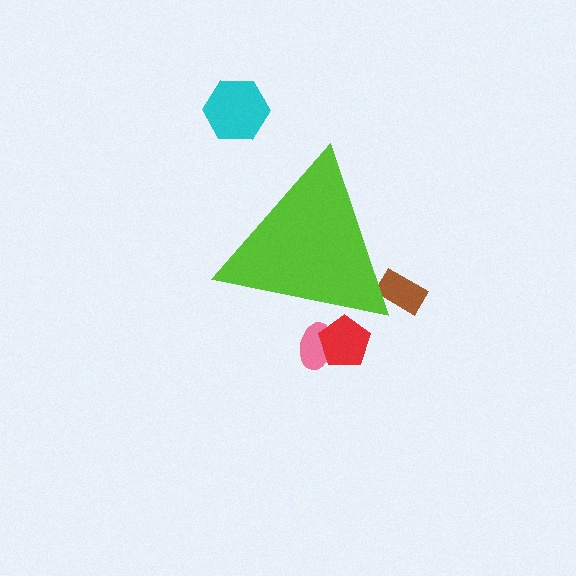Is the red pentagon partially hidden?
Yes, the red pentagon is partially hidden behind the lime triangle.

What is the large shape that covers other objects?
A lime triangle.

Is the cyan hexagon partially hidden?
No, the cyan hexagon is fully visible.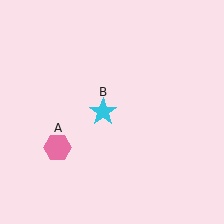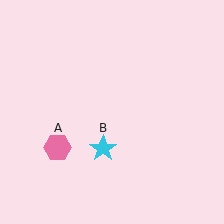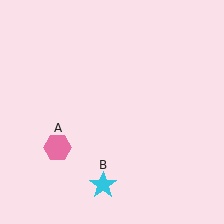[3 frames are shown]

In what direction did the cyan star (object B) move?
The cyan star (object B) moved down.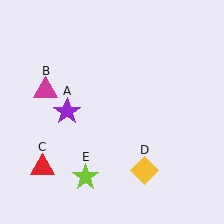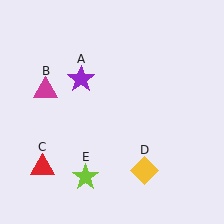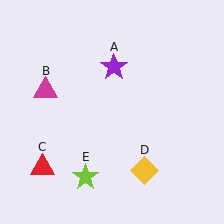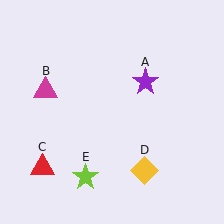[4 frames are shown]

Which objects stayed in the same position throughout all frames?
Magenta triangle (object B) and red triangle (object C) and yellow diamond (object D) and lime star (object E) remained stationary.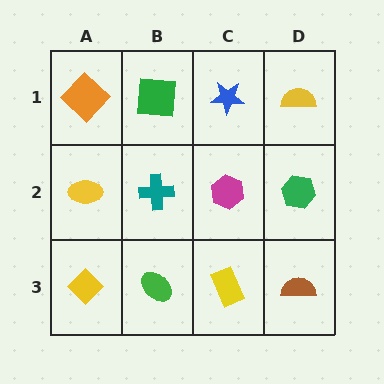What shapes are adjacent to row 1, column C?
A magenta hexagon (row 2, column C), a green square (row 1, column B), a yellow semicircle (row 1, column D).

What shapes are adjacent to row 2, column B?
A green square (row 1, column B), a green ellipse (row 3, column B), a yellow ellipse (row 2, column A), a magenta hexagon (row 2, column C).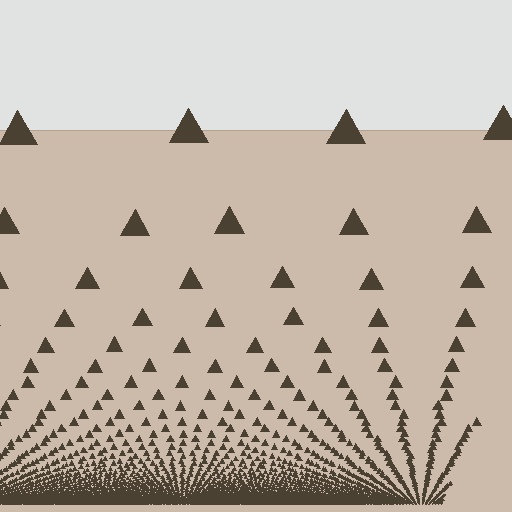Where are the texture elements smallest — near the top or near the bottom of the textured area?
Near the bottom.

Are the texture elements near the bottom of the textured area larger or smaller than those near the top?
Smaller. The gradient is inverted — elements near the bottom are smaller and denser.